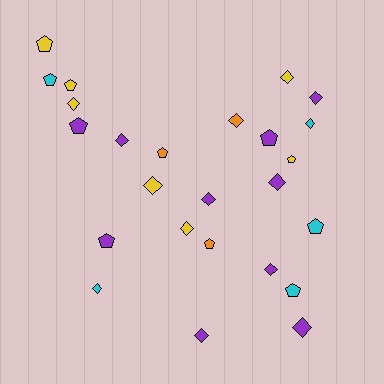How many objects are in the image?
There are 25 objects.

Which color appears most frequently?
Purple, with 10 objects.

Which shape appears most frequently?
Diamond, with 14 objects.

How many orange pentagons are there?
There are 2 orange pentagons.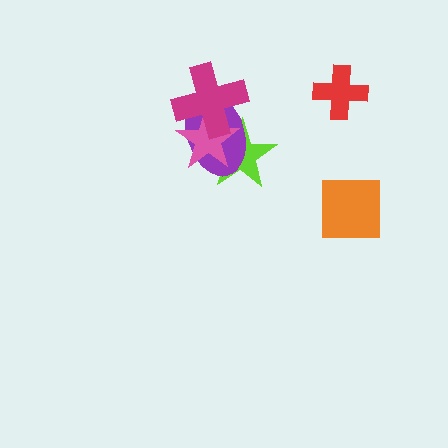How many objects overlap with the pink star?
3 objects overlap with the pink star.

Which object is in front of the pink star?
The magenta cross is in front of the pink star.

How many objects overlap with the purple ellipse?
3 objects overlap with the purple ellipse.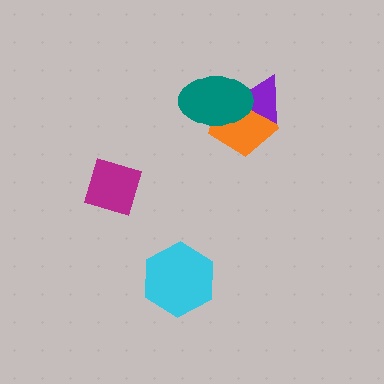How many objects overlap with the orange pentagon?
2 objects overlap with the orange pentagon.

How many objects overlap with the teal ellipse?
2 objects overlap with the teal ellipse.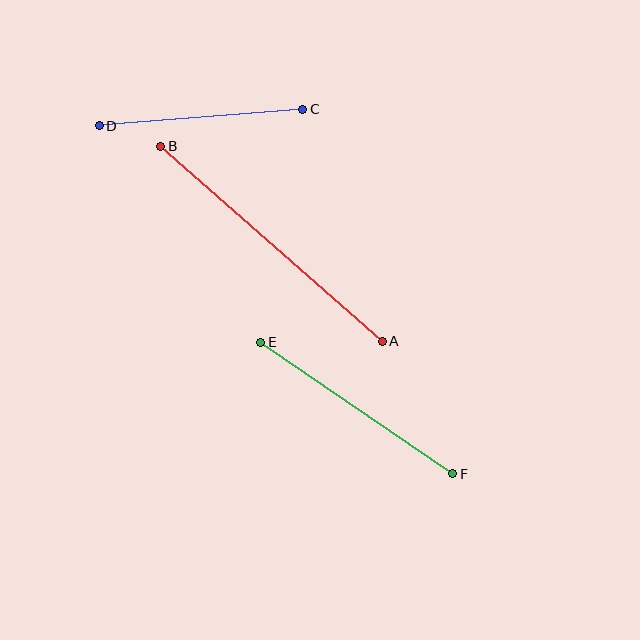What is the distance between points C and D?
The distance is approximately 204 pixels.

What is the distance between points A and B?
The distance is approximately 295 pixels.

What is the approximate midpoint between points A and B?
The midpoint is at approximately (271, 244) pixels.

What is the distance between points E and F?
The distance is approximately 233 pixels.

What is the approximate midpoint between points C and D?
The midpoint is at approximately (201, 118) pixels.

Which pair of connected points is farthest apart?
Points A and B are farthest apart.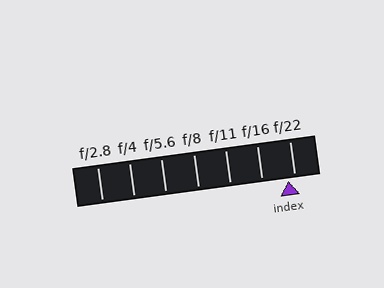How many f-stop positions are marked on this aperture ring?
There are 7 f-stop positions marked.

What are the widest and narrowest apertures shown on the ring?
The widest aperture shown is f/2.8 and the narrowest is f/22.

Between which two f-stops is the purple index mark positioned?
The index mark is between f/16 and f/22.